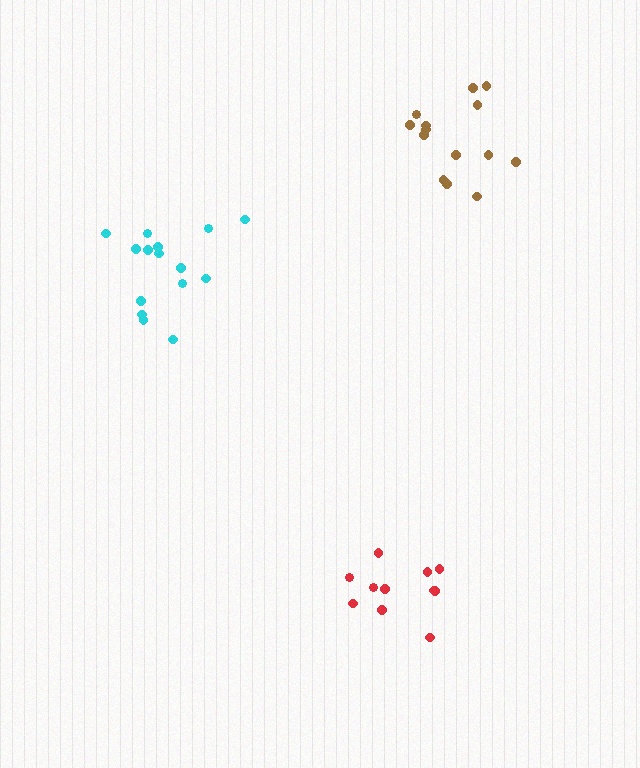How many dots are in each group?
Group 1: 14 dots, Group 2: 15 dots, Group 3: 11 dots (40 total).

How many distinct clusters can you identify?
There are 3 distinct clusters.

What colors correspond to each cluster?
The clusters are colored: brown, cyan, red.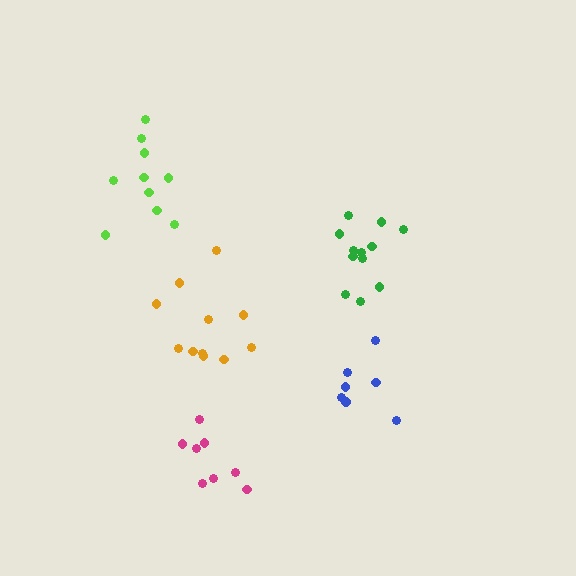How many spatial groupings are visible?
There are 5 spatial groupings.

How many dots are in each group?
Group 1: 7 dots, Group 2: 12 dots, Group 3: 10 dots, Group 4: 11 dots, Group 5: 8 dots (48 total).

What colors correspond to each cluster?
The clusters are colored: blue, green, lime, orange, magenta.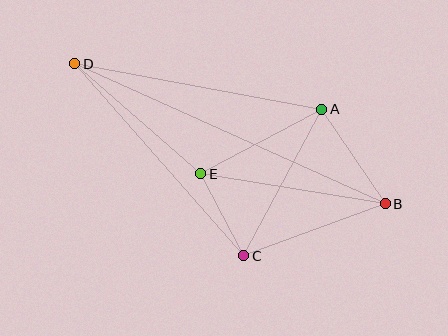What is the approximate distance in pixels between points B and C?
The distance between B and C is approximately 151 pixels.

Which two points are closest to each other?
Points C and E are closest to each other.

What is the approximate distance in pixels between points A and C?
The distance between A and C is approximately 166 pixels.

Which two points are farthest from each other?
Points B and D are farthest from each other.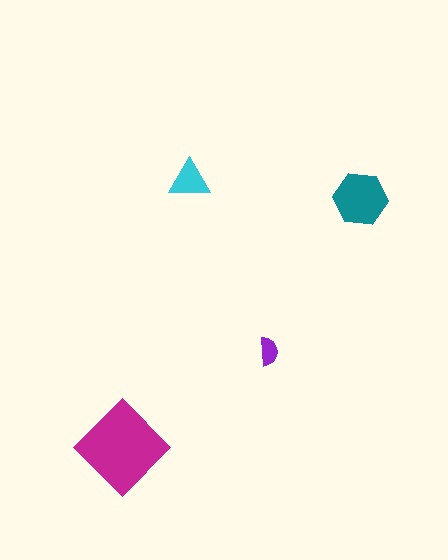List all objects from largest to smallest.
The magenta diamond, the teal hexagon, the cyan triangle, the purple semicircle.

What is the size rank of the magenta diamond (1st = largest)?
1st.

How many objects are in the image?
There are 4 objects in the image.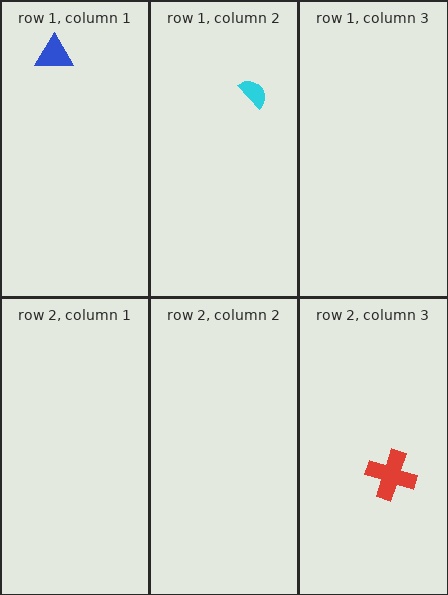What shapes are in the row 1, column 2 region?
The cyan semicircle.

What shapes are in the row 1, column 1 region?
The blue triangle.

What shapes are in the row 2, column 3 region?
The red cross.